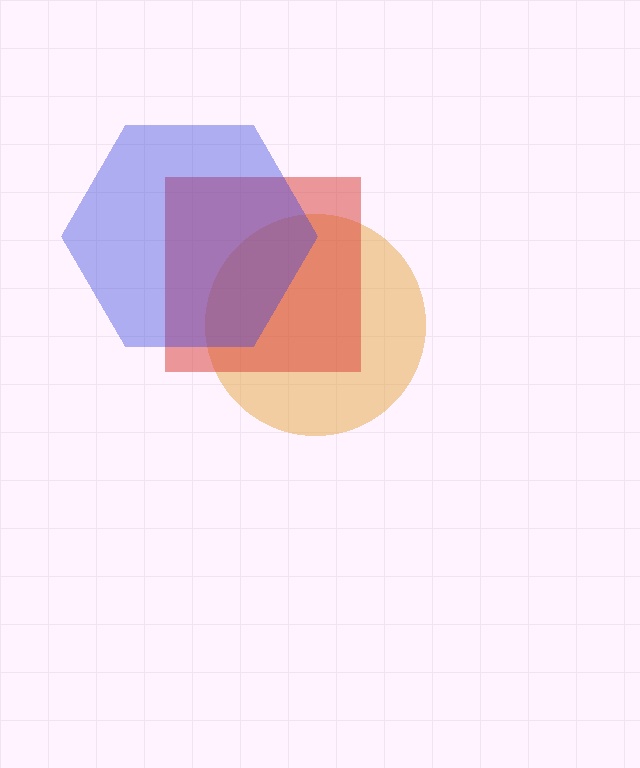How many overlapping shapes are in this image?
There are 3 overlapping shapes in the image.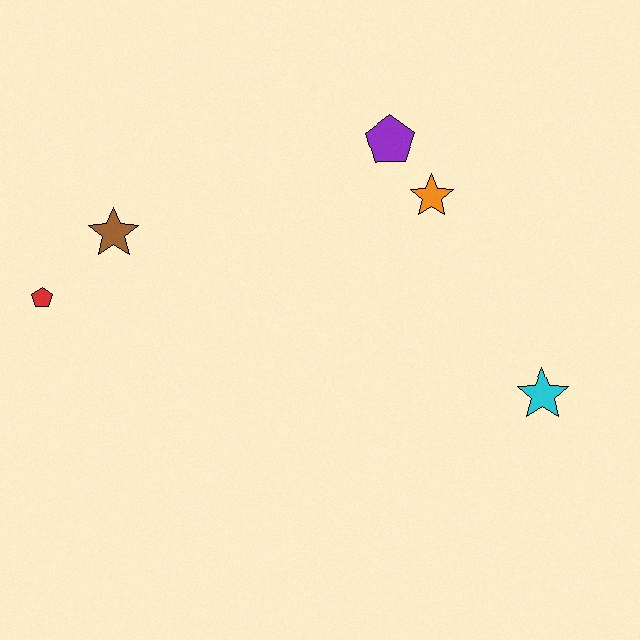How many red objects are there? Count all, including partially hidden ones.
There is 1 red object.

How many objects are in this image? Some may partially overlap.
There are 5 objects.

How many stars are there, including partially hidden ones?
There are 3 stars.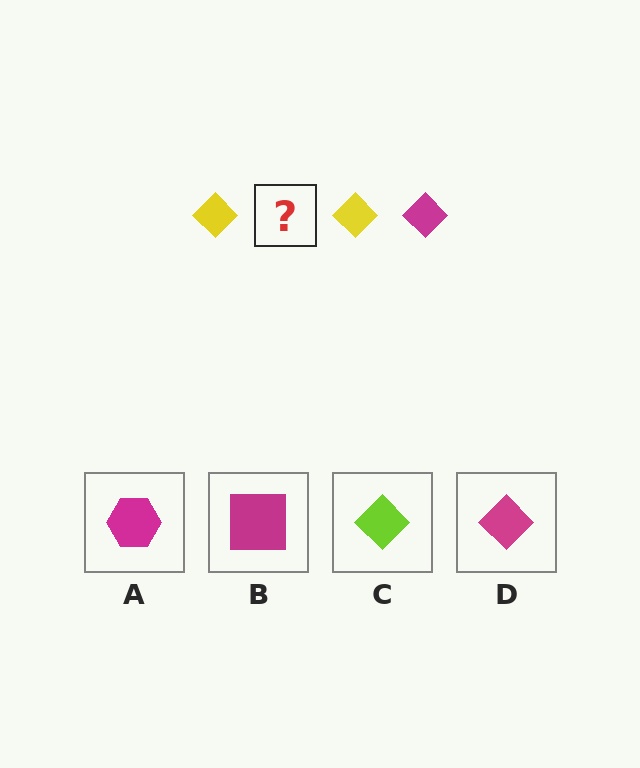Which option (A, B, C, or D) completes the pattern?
D.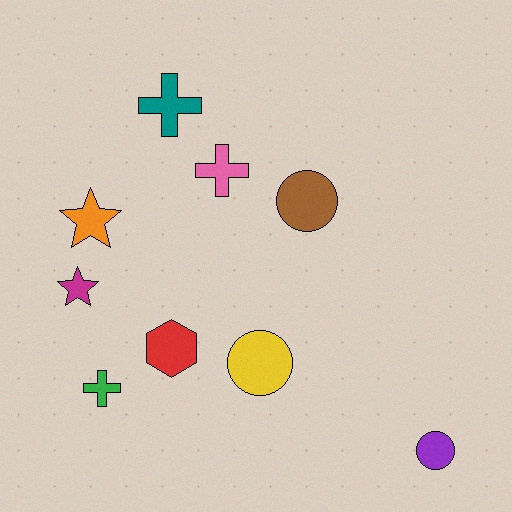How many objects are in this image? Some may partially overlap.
There are 9 objects.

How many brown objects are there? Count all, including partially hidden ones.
There is 1 brown object.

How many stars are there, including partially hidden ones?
There are 2 stars.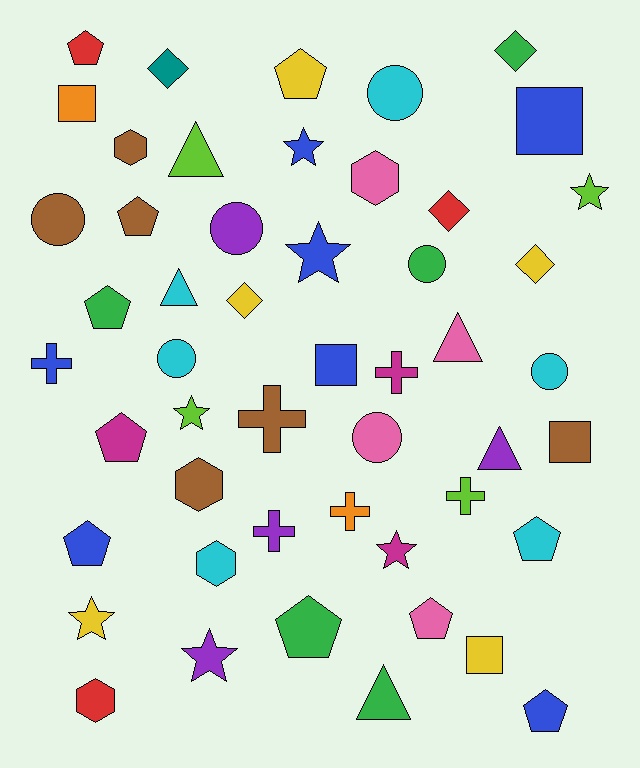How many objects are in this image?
There are 50 objects.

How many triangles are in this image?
There are 5 triangles.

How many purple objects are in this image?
There are 4 purple objects.